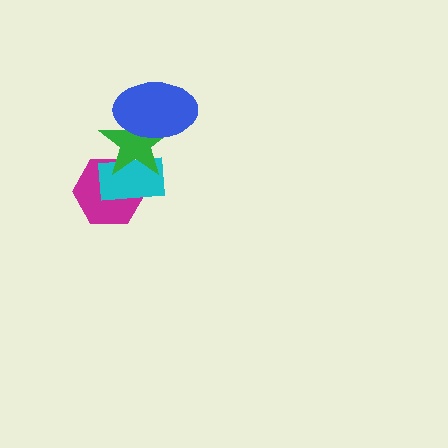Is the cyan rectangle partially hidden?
Yes, it is partially covered by another shape.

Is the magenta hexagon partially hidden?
Yes, it is partially covered by another shape.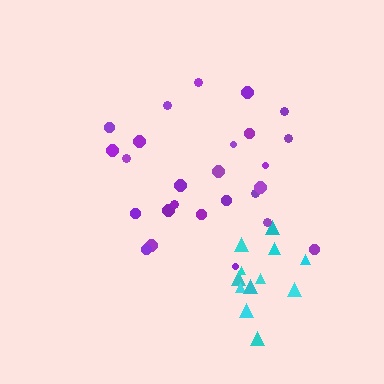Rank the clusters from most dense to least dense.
cyan, purple.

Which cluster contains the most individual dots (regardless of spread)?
Purple (26).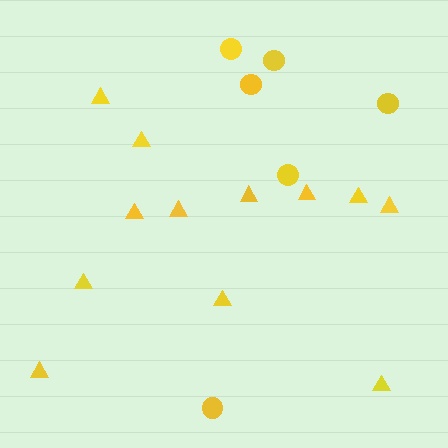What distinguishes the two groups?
There are 2 groups: one group of circles (6) and one group of triangles (12).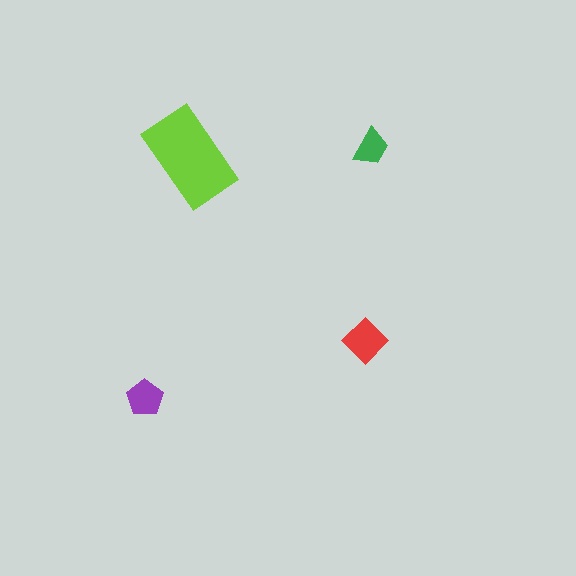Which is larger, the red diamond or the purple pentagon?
The red diamond.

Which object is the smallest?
The green trapezoid.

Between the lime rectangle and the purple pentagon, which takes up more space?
The lime rectangle.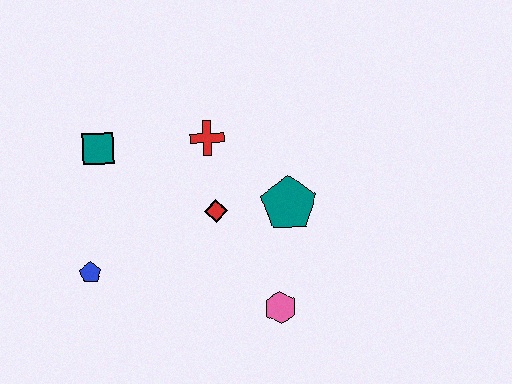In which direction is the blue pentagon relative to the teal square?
The blue pentagon is below the teal square.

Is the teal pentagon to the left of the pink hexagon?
No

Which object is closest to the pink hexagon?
The teal pentagon is closest to the pink hexagon.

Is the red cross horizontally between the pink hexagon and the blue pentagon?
Yes